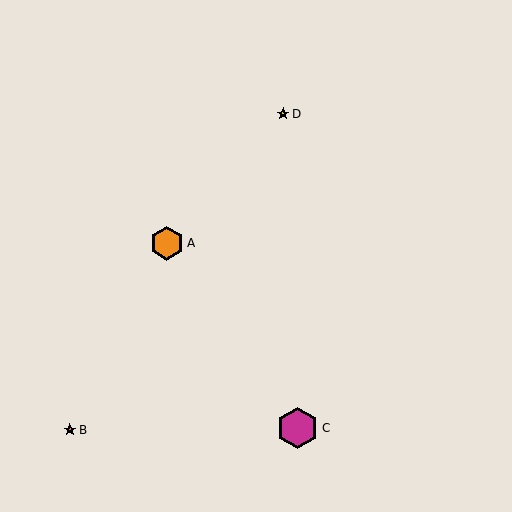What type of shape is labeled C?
Shape C is a magenta hexagon.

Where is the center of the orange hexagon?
The center of the orange hexagon is at (167, 243).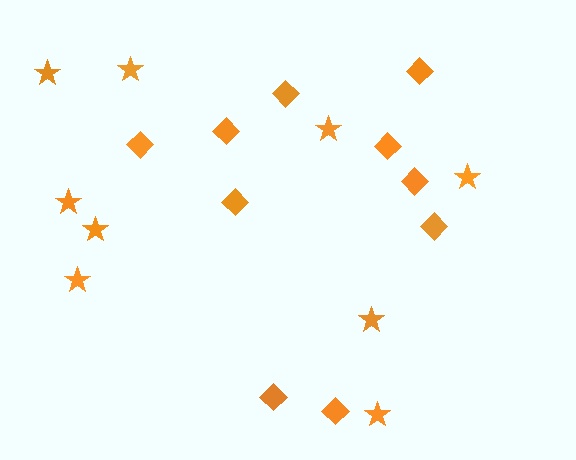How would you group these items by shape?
There are 2 groups: one group of stars (9) and one group of diamonds (10).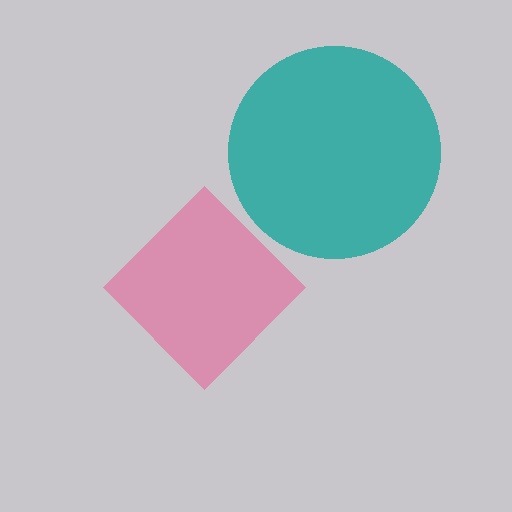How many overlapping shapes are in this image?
There are 2 overlapping shapes in the image.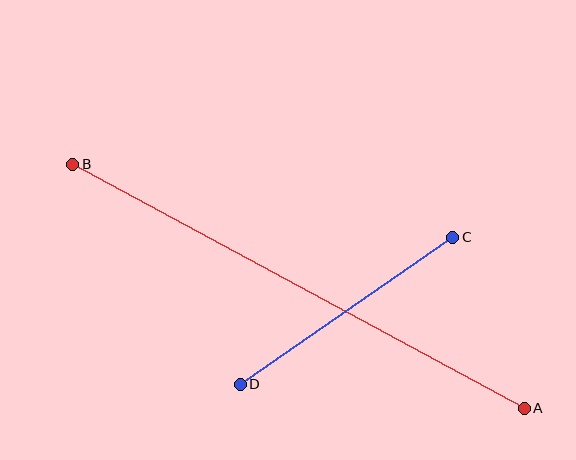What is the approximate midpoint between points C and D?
The midpoint is at approximately (347, 311) pixels.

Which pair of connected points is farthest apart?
Points A and B are farthest apart.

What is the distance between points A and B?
The distance is approximately 513 pixels.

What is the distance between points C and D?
The distance is approximately 258 pixels.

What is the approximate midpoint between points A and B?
The midpoint is at approximately (299, 286) pixels.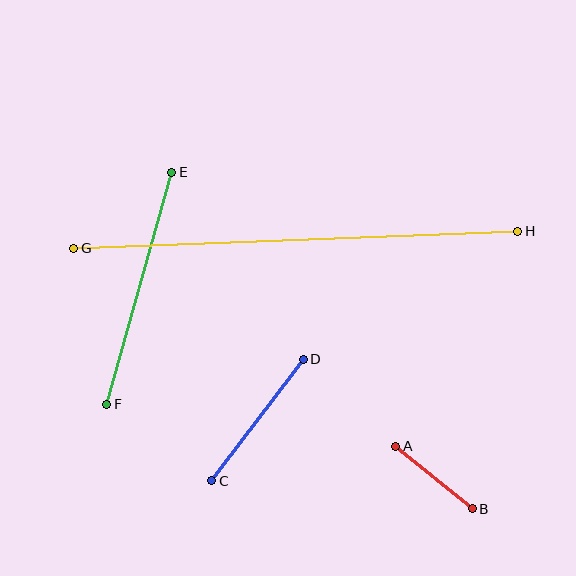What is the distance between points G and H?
The distance is approximately 445 pixels.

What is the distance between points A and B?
The distance is approximately 99 pixels.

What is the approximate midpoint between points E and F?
The midpoint is at approximately (139, 288) pixels.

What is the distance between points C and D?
The distance is approximately 152 pixels.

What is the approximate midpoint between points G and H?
The midpoint is at approximately (296, 240) pixels.